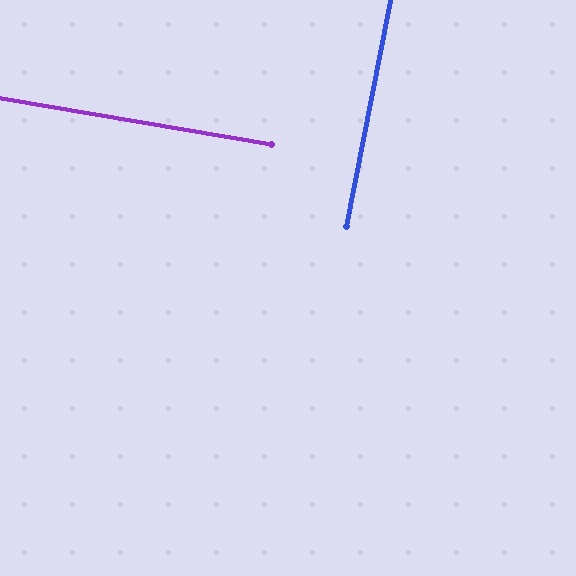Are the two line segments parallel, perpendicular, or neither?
Perpendicular — they meet at approximately 89°.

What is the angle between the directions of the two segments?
Approximately 89 degrees.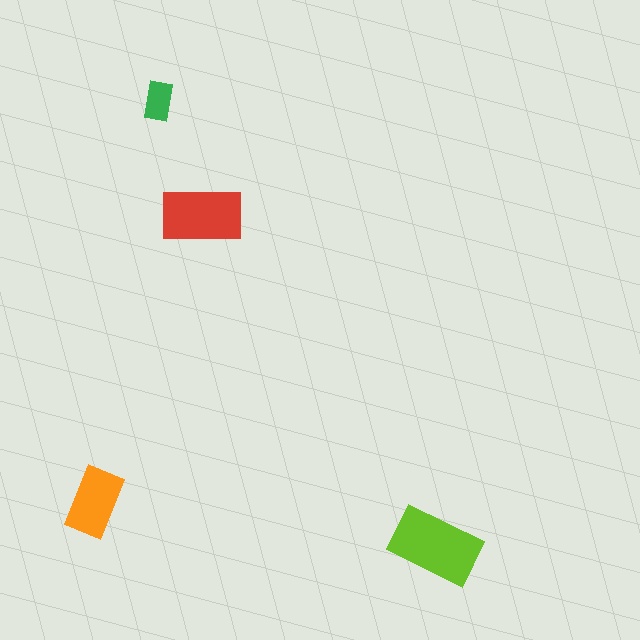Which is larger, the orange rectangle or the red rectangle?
The red one.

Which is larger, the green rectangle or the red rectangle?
The red one.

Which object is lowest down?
The lime rectangle is bottommost.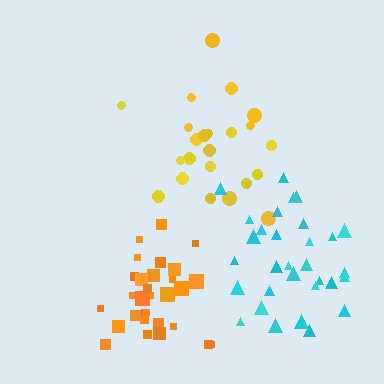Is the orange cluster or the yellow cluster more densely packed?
Orange.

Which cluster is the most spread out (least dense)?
Cyan.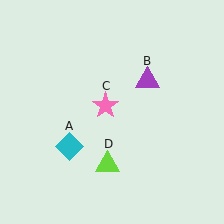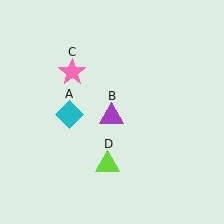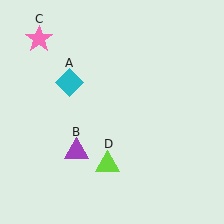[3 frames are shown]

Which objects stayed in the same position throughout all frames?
Lime triangle (object D) remained stationary.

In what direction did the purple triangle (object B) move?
The purple triangle (object B) moved down and to the left.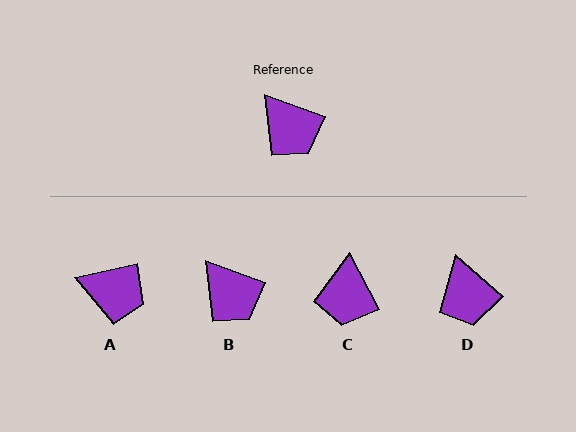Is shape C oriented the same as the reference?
No, it is off by about 43 degrees.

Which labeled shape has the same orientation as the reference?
B.